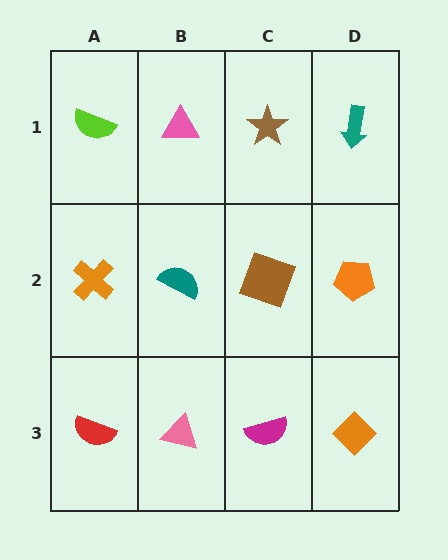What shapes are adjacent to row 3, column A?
An orange cross (row 2, column A), a pink triangle (row 3, column B).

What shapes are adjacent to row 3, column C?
A brown square (row 2, column C), a pink triangle (row 3, column B), an orange diamond (row 3, column D).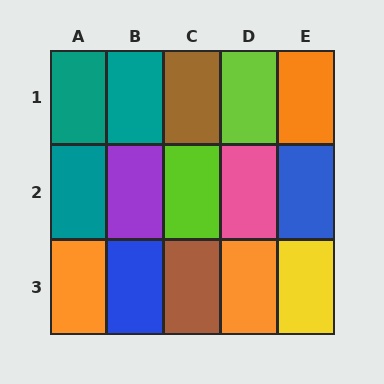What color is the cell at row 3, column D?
Orange.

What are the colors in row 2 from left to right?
Teal, purple, lime, pink, blue.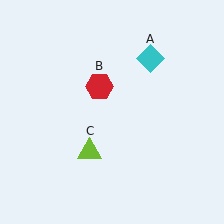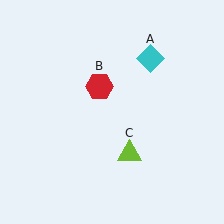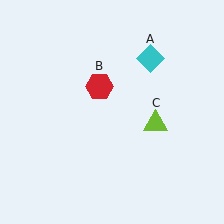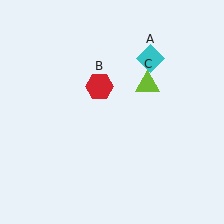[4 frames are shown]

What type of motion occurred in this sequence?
The lime triangle (object C) rotated counterclockwise around the center of the scene.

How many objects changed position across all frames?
1 object changed position: lime triangle (object C).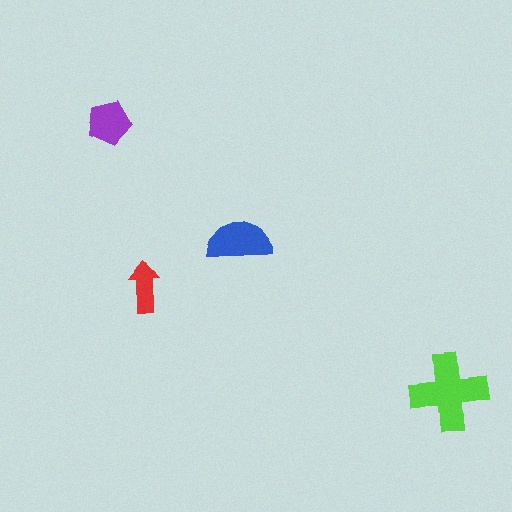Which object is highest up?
The purple pentagon is topmost.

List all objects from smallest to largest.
The red arrow, the purple pentagon, the blue semicircle, the lime cross.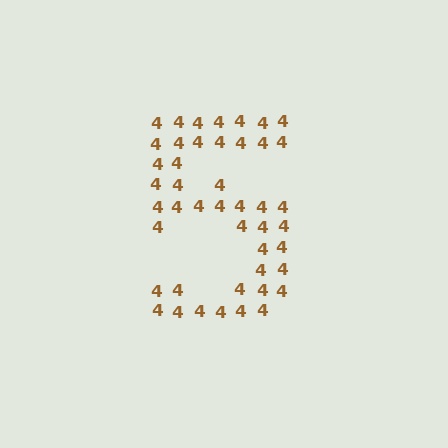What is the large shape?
The large shape is the digit 5.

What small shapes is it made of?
It is made of small digit 4's.